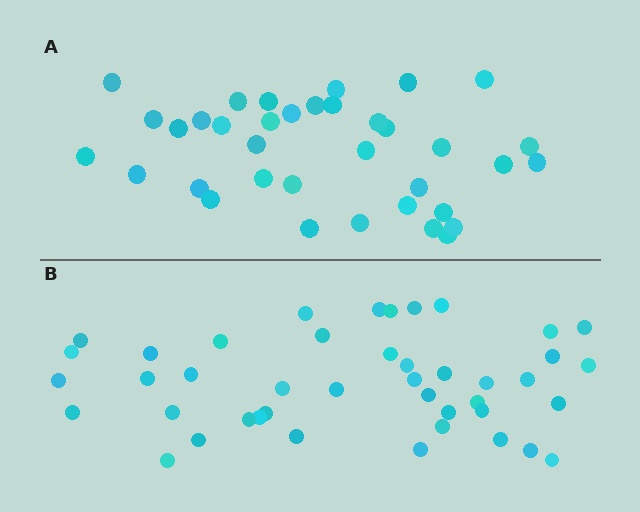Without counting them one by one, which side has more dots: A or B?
Region B (the bottom region) has more dots.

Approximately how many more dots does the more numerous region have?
Region B has roughly 8 or so more dots than region A.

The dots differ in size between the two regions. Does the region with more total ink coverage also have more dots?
No. Region A has more total ink coverage because its dots are larger, but region B actually contains more individual dots. Total area can be misleading — the number of items is what matters here.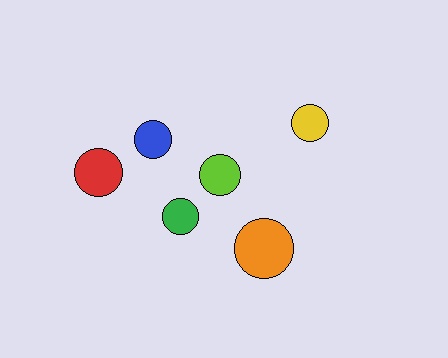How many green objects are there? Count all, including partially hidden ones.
There is 1 green object.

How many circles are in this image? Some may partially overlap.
There are 6 circles.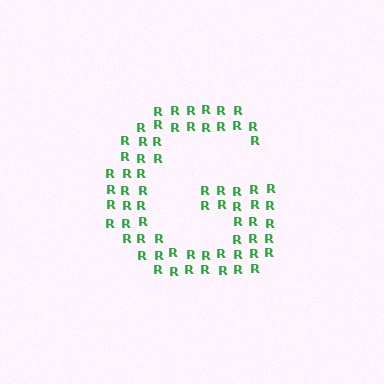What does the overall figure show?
The overall figure shows the letter G.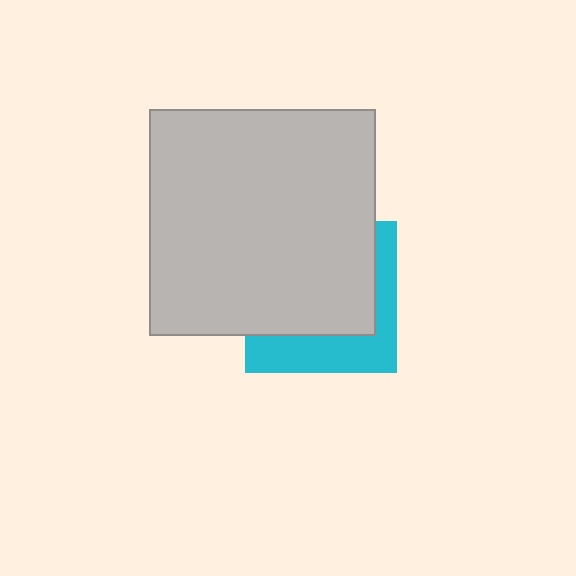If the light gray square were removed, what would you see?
You would see the complete cyan square.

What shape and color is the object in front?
The object in front is a light gray square.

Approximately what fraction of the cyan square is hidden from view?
Roughly 64% of the cyan square is hidden behind the light gray square.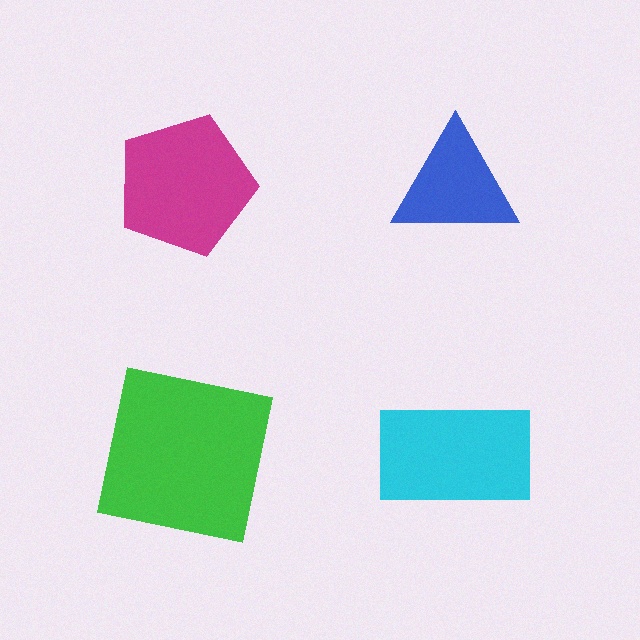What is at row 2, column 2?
A cyan rectangle.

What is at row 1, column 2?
A blue triangle.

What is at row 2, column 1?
A green square.